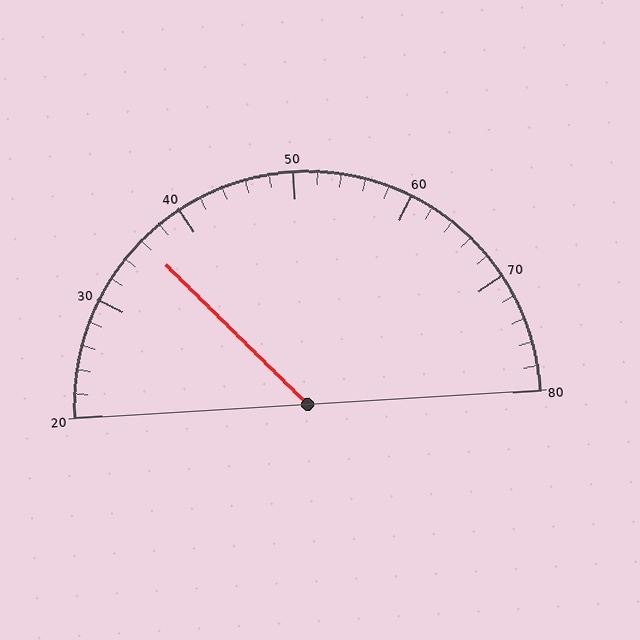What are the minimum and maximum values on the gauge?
The gauge ranges from 20 to 80.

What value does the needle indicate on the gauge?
The needle indicates approximately 36.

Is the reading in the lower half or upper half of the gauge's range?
The reading is in the lower half of the range (20 to 80).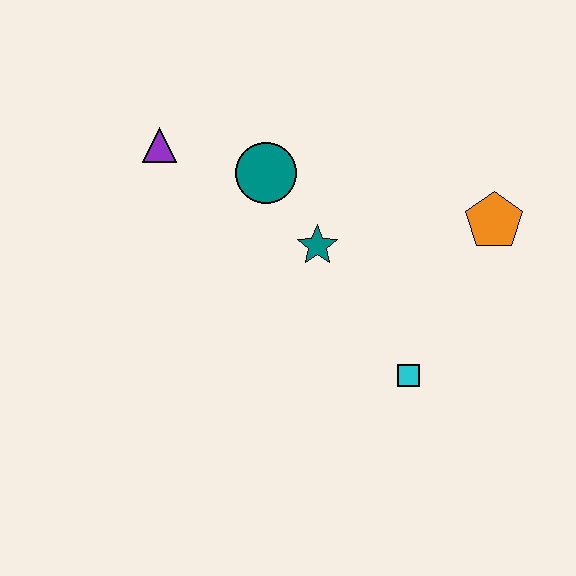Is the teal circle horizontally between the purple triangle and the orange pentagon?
Yes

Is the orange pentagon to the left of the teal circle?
No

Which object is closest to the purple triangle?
The teal circle is closest to the purple triangle.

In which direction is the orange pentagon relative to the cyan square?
The orange pentagon is above the cyan square.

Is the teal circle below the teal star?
No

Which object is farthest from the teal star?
The purple triangle is farthest from the teal star.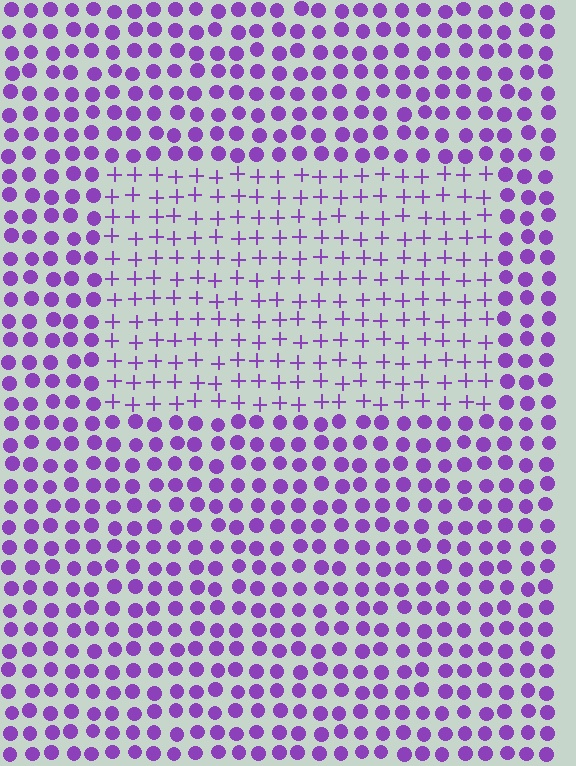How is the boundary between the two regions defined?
The boundary is defined by a change in element shape: plus signs inside vs. circles outside. All elements share the same color and spacing.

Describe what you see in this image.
The image is filled with small purple elements arranged in a uniform grid. A rectangle-shaped region contains plus signs, while the surrounding area contains circles. The boundary is defined purely by the change in element shape.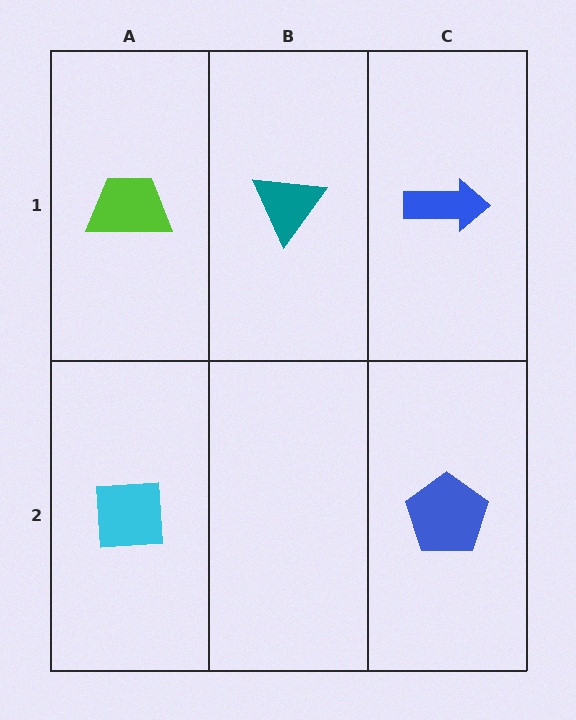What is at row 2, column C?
A blue pentagon.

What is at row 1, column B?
A teal triangle.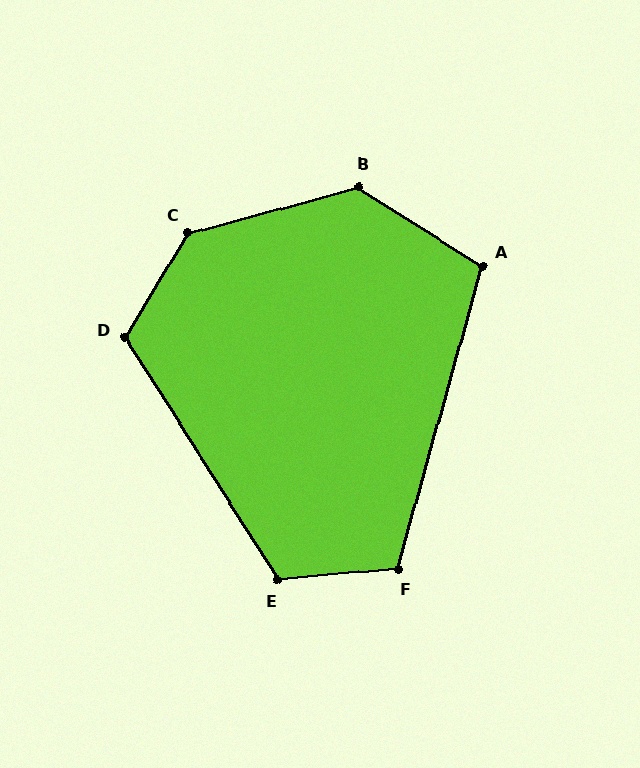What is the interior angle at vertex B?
Approximately 132 degrees (obtuse).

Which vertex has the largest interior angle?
C, at approximately 136 degrees.